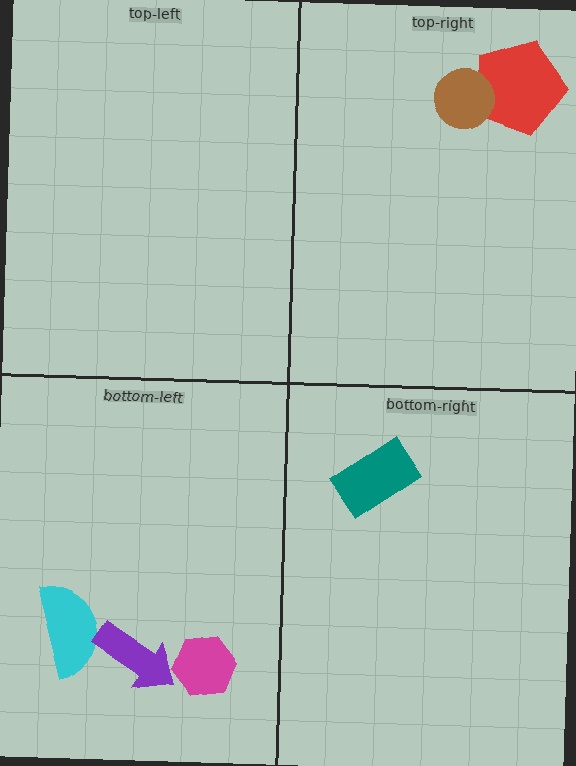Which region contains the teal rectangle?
The bottom-right region.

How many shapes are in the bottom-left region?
3.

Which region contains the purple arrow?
The bottom-left region.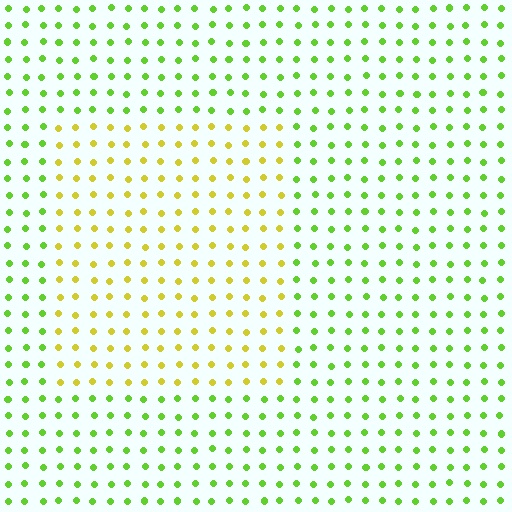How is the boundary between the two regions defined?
The boundary is defined purely by a slight shift in hue (about 43 degrees). Spacing, size, and orientation are identical on both sides.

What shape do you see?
I see a rectangle.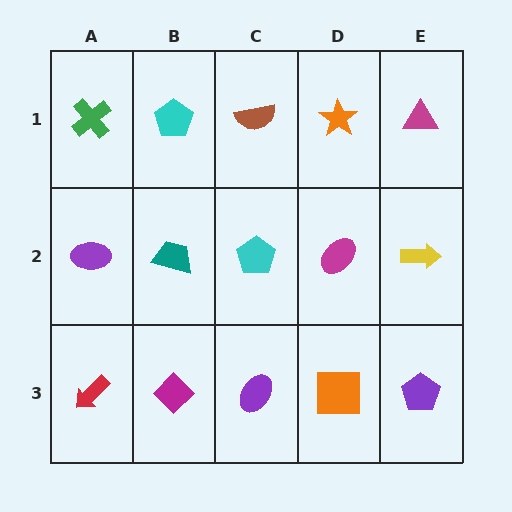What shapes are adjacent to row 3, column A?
A purple ellipse (row 2, column A), a magenta diamond (row 3, column B).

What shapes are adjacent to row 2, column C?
A brown semicircle (row 1, column C), a purple ellipse (row 3, column C), a teal trapezoid (row 2, column B), a magenta ellipse (row 2, column D).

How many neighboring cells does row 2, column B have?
4.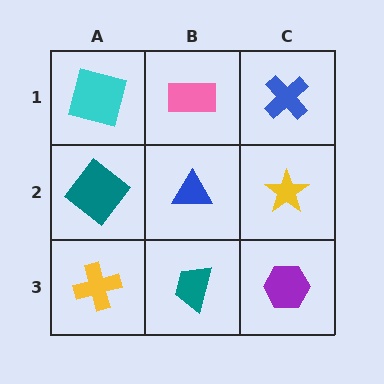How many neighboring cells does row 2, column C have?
3.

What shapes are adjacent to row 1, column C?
A yellow star (row 2, column C), a pink rectangle (row 1, column B).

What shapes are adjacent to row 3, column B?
A blue triangle (row 2, column B), a yellow cross (row 3, column A), a purple hexagon (row 3, column C).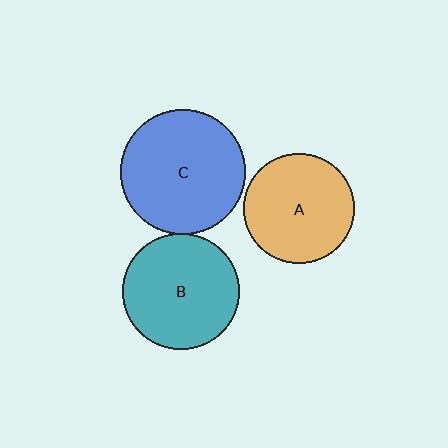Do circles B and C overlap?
Yes.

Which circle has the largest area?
Circle C (blue).